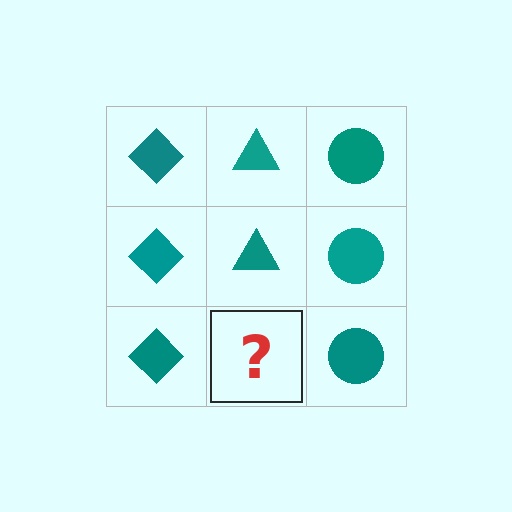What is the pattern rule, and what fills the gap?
The rule is that each column has a consistent shape. The gap should be filled with a teal triangle.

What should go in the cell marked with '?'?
The missing cell should contain a teal triangle.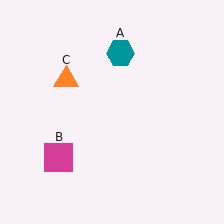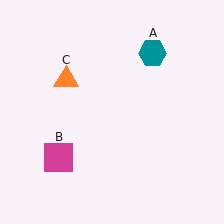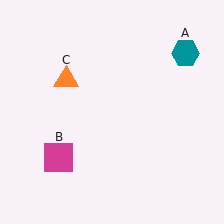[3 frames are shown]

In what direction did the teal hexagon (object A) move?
The teal hexagon (object A) moved right.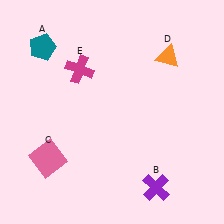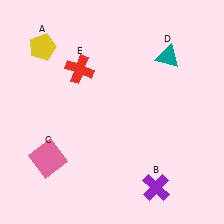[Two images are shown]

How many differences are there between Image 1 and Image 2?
There are 3 differences between the two images.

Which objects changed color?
A changed from teal to yellow. D changed from orange to teal. E changed from magenta to red.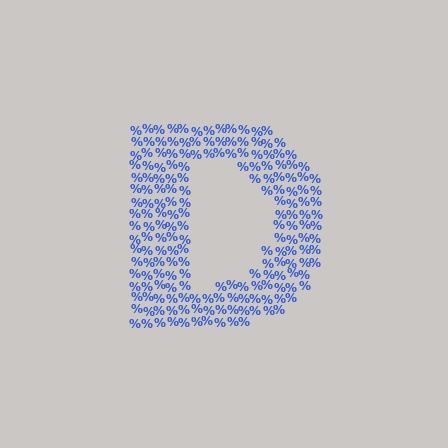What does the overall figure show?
The overall figure shows the letter D.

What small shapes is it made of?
It is made of small percent signs.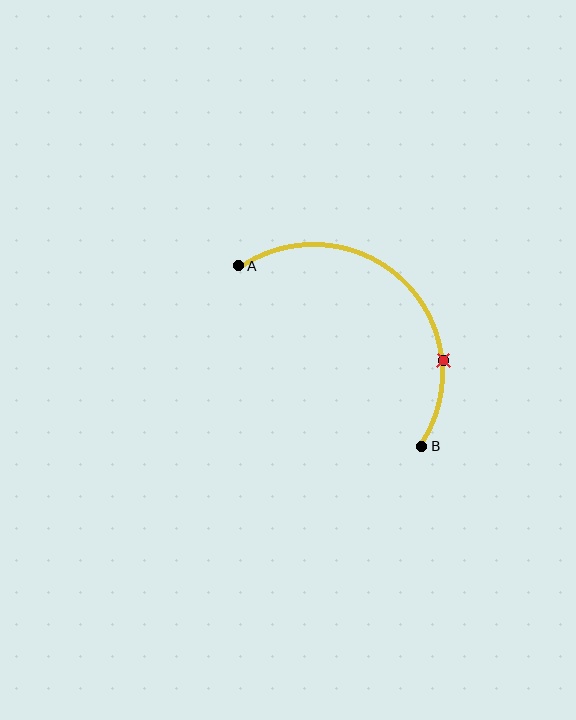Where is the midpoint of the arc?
The arc midpoint is the point on the curve farthest from the straight line joining A and B. It sits above and to the right of that line.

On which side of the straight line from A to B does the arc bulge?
The arc bulges above and to the right of the straight line connecting A and B.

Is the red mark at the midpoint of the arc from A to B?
No. The red mark lies on the arc but is closer to endpoint B. The arc midpoint would be at the point on the curve equidistant along the arc from both A and B.